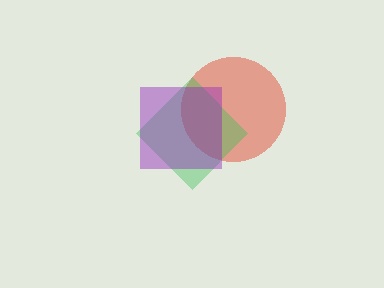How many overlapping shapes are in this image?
There are 3 overlapping shapes in the image.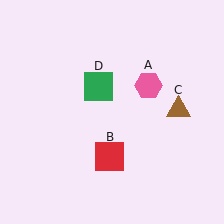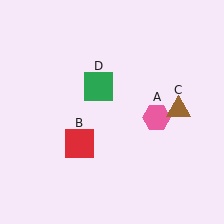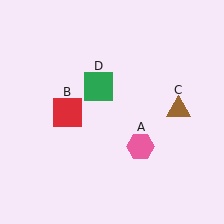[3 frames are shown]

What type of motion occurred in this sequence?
The pink hexagon (object A), red square (object B) rotated clockwise around the center of the scene.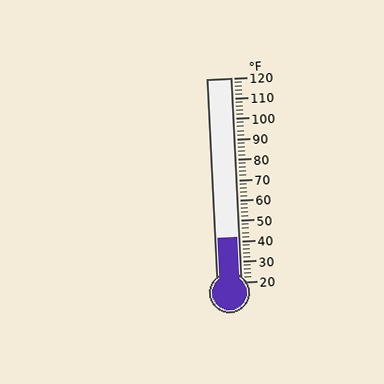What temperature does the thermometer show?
The thermometer shows approximately 42°F.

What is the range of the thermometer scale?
The thermometer scale ranges from 20°F to 120°F.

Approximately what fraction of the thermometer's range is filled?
The thermometer is filled to approximately 20% of its range.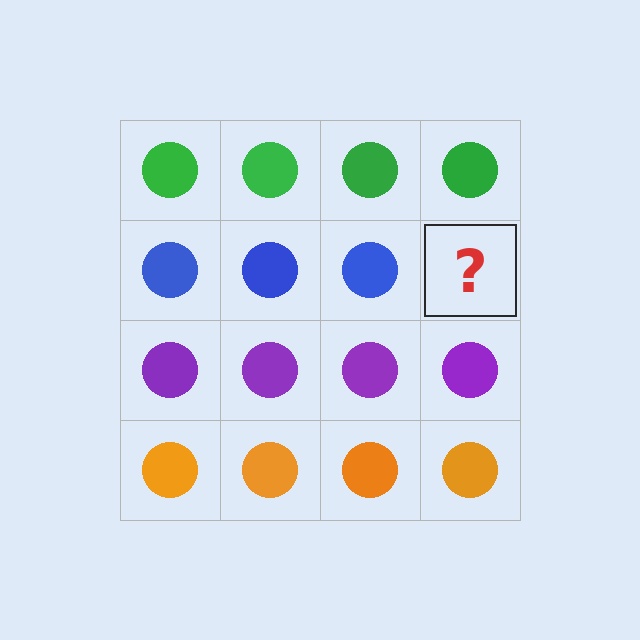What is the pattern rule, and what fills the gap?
The rule is that each row has a consistent color. The gap should be filled with a blue circle.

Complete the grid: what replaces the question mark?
The question mark should be replaced with a blue circle.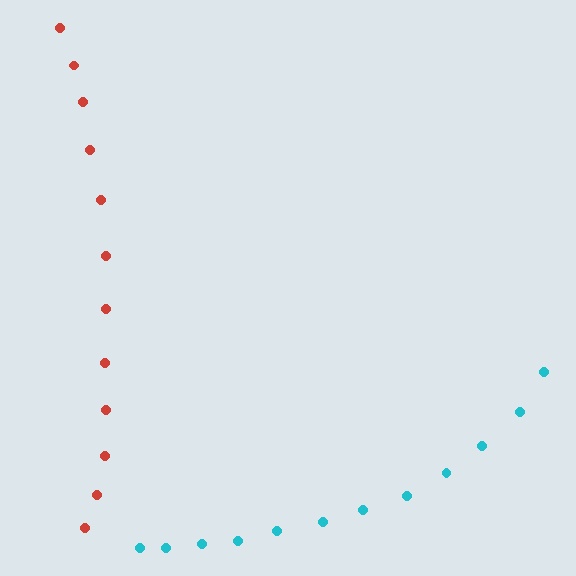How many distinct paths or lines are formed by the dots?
There are 2 distinct paths.